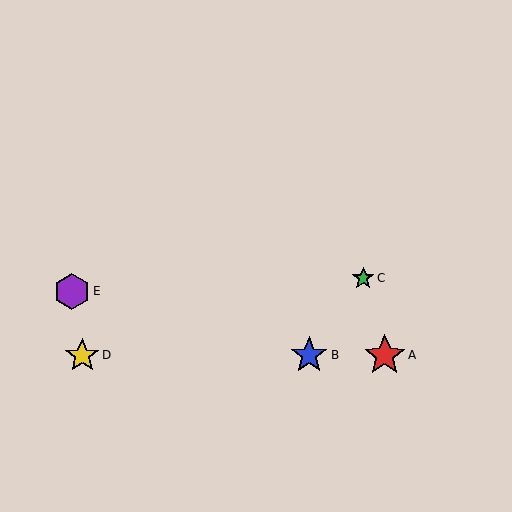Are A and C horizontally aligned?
No, A is at y≈355 and C is at y≈278.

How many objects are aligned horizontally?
3 objects (A, B, D) are aligned horizontally.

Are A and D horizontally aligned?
Yes, both are at y≈355.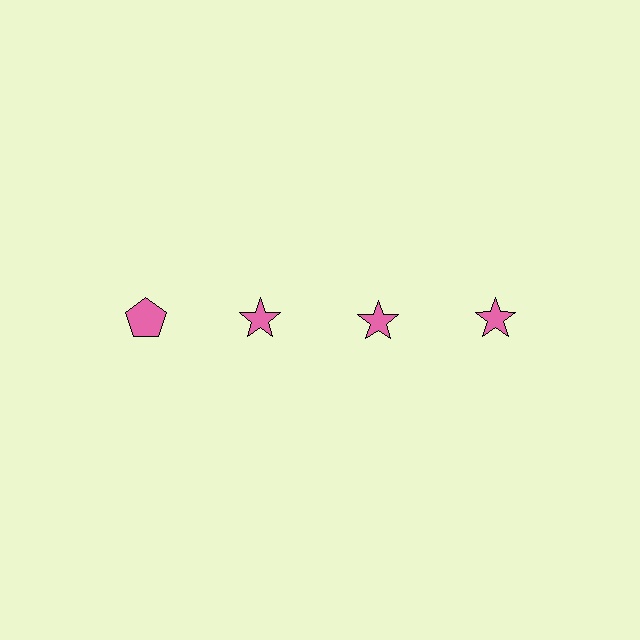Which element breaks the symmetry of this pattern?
The pink pentagon in the top row, leftmost column breaks the symmetry. All other shapes are pink stars.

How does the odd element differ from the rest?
It has a different shape: pentagon instead of star.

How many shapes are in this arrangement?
There are 4 shapes arranged in a grid pattern.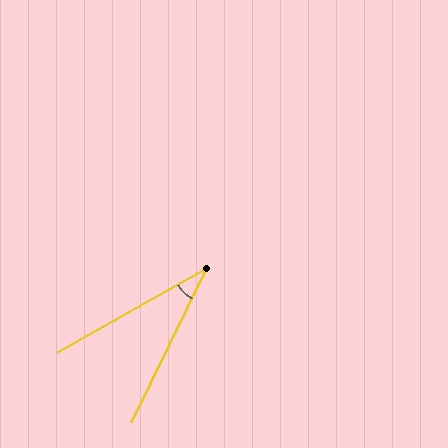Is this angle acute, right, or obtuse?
It is acute.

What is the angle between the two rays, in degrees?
Approximately 35 degrees.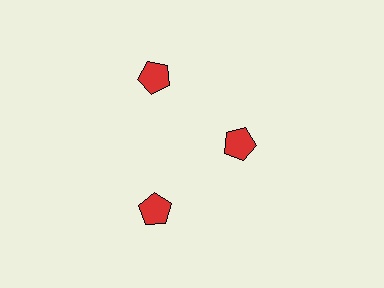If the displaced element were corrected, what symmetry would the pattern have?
It would have 3-fold rotational symmetry — the pattern would map onto itself every 120 degrees.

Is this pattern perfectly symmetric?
No. The 3 red pentagons are arranged in a ring, but one element near the 3 o'clock position is pulled inward toward the center, breaking the 3-fold rotational symmetry.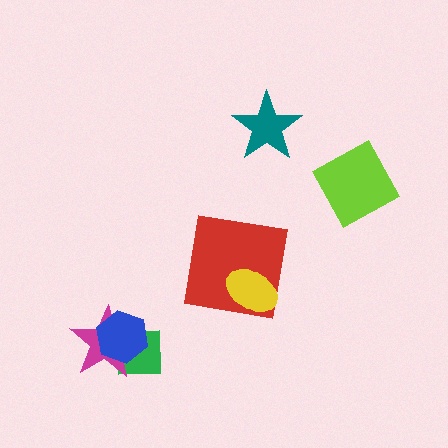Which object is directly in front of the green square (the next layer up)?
The magenta star is directly in front of the green square.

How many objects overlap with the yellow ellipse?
1 object overlaps with the yellow ellipse.